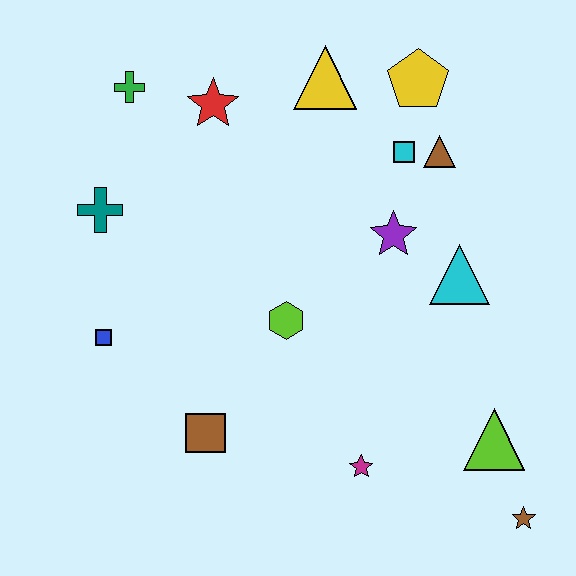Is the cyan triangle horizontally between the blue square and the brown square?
No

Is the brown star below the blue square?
Yes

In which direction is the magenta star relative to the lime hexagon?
The magenta star is below the lime hexagon.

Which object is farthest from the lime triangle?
The green cross is farthest from the lime triangle.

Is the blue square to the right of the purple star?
No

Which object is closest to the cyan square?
The brown triangle is closest to the cyan square.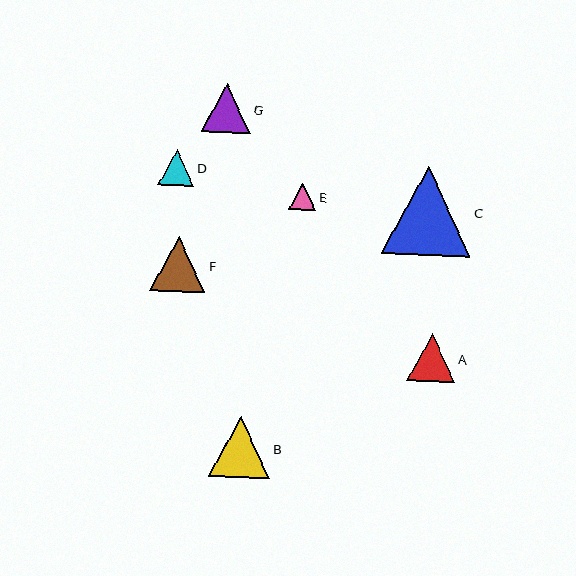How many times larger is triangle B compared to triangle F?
Triangle B is approximately 1.1 times the size of triangle F.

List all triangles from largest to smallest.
From largest to smallest: C, B, F, G, A, D, E.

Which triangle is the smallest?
Triangle E is the smallest with a size of approximately 27 pixels.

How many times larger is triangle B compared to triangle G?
Triangle B is approximately 1.2 times the size of triangle G.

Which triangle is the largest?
Triangle C is the largest with a size of approximately 89 pixels.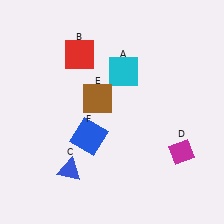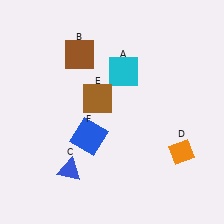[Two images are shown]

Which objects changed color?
B changed from red to brown. D changed from magenta to orange.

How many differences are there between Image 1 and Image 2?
There are 2 differences between the two images.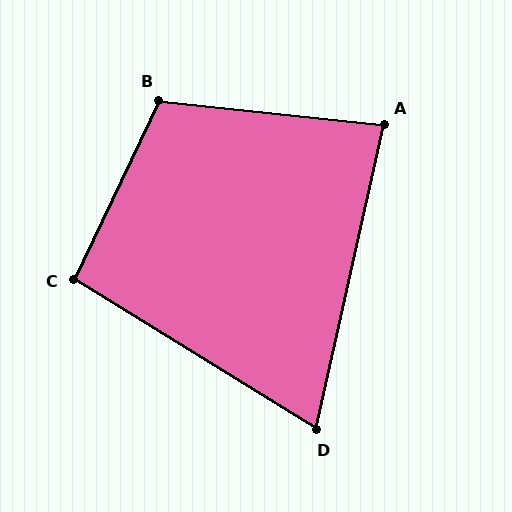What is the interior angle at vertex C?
Approximately 97 degrees (obtuse).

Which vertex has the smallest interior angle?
D, at approximately 71 degrees.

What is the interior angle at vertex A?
Approximately 83 degrees (acute).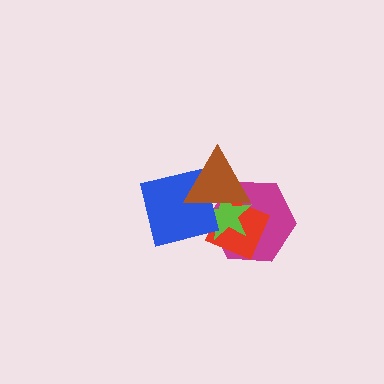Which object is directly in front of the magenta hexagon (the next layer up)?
The red diamond is directly in front of the magenta hexagon.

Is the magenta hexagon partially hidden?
Yes, it is partially covered by another shape.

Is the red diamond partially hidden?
Yes, it is partially covered by another shape.